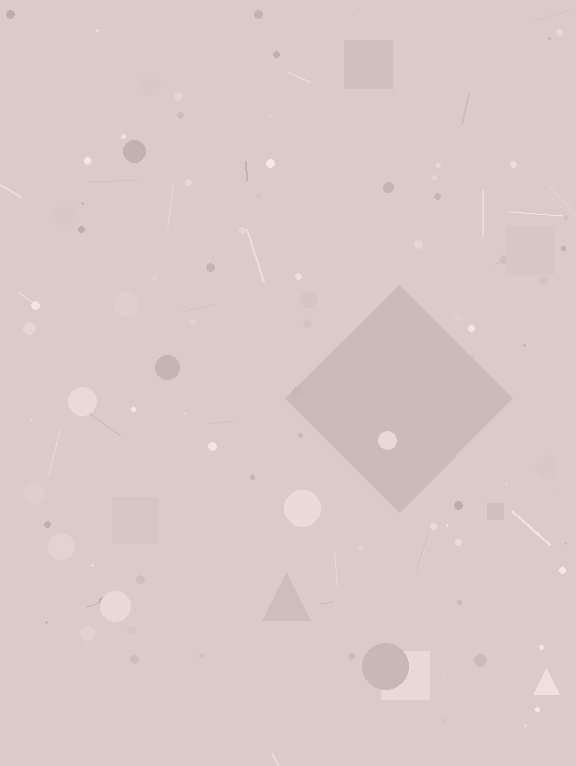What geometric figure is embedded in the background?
A diamond is embedded in the background.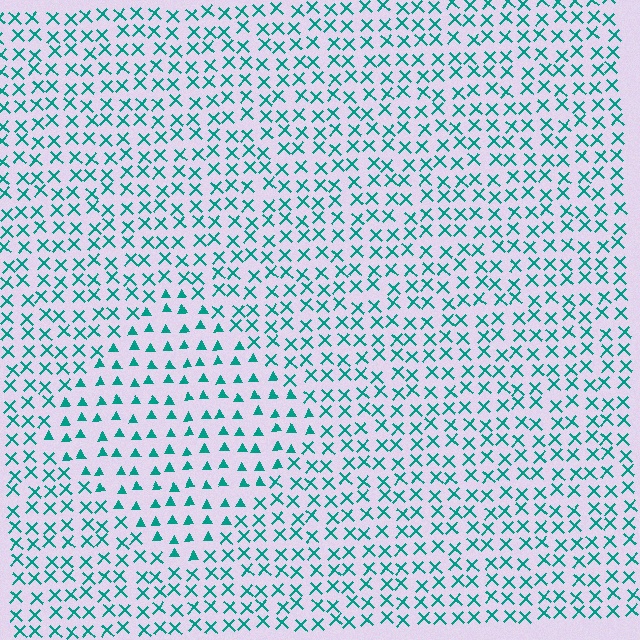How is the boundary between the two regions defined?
The boundary is defined by a change in element shape: triangles inside vs. X marks outside. All elements share the same color and spacing.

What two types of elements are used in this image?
The image uses triangles inside the diamond region and X marks outside it.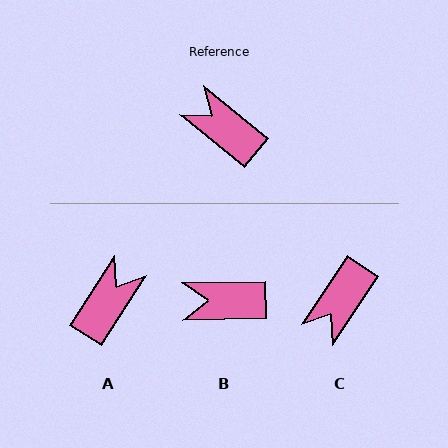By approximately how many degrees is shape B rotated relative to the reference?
Approximately 40 degrees counter-clockwise.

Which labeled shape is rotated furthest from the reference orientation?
C, about 96 degrees away.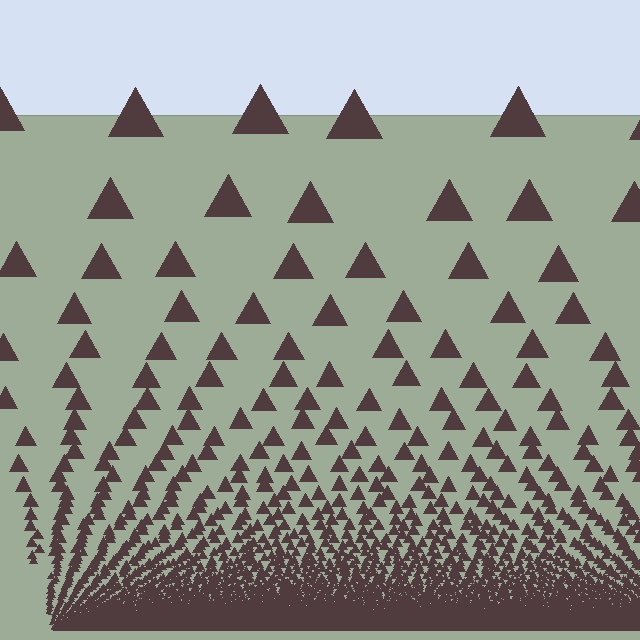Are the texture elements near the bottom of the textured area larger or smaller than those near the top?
Smaller. The gradient is inverted — elements near the bottom are smaller and denser.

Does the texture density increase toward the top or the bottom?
Density increases toward the bottom.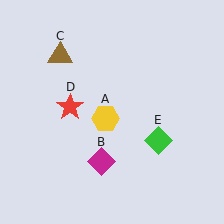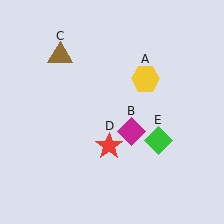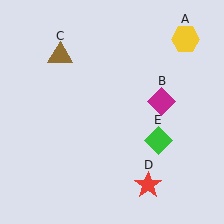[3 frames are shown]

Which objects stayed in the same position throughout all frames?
Brown triangle (object C) and green diamond (object E) remained stationary.